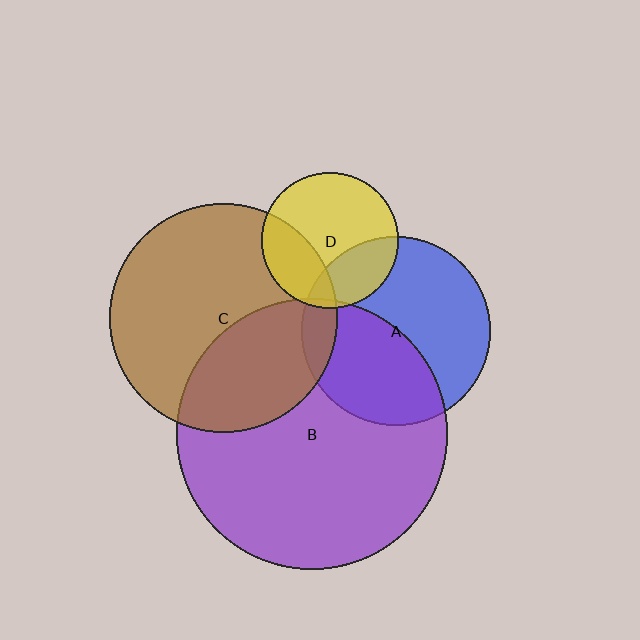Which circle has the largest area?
Circle B (purple).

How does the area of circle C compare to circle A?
Approximately 1.5 times.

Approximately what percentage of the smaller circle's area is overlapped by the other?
Approximately 10%.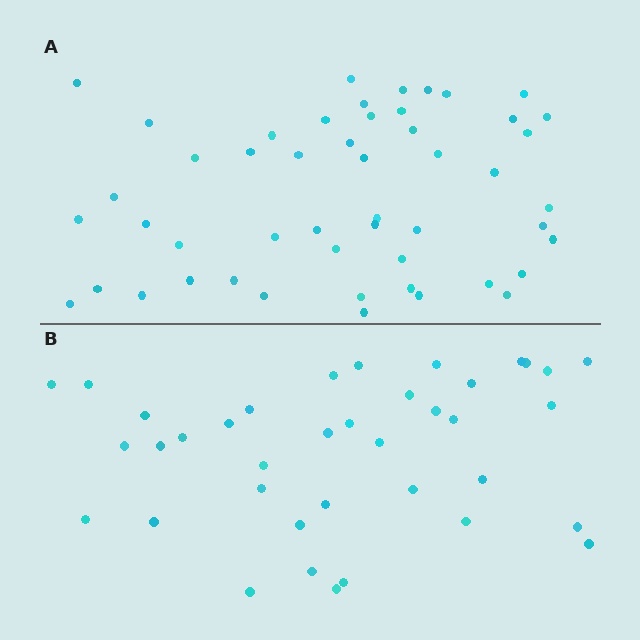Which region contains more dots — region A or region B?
Region A (the top region) has more dots.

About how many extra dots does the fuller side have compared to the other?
Region A has roughly 12 or so more dots than region B.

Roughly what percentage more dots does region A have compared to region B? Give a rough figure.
About 30% more.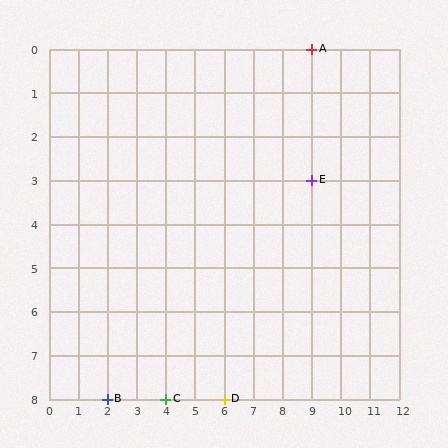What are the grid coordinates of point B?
Point B is at grid coordinates (2, 8).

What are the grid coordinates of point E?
Point E is at grid coordinates (9, 3).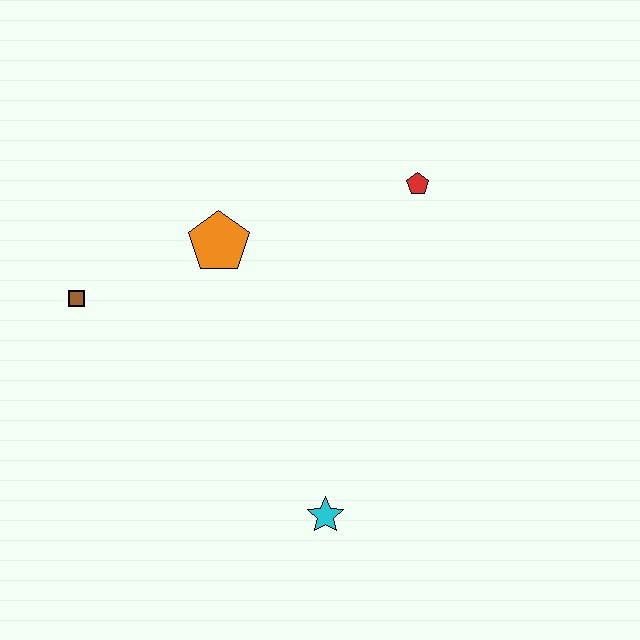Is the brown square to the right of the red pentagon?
No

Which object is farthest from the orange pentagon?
The cyan star is farthest from the orange pentagon.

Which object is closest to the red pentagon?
The orange pentagon is closest to the red pentagon.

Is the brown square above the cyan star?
Yes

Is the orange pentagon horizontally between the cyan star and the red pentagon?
No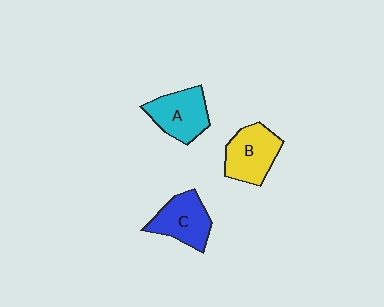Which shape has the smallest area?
Shape C (blue).